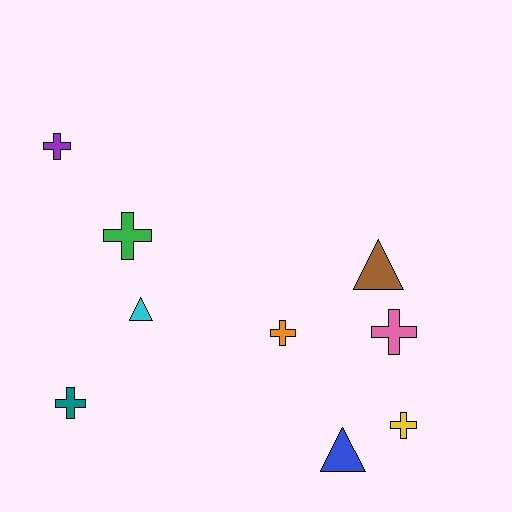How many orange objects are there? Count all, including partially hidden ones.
There is 1 orange object.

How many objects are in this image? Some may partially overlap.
There are 9 objects.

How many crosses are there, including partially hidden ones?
There are 6 crosses.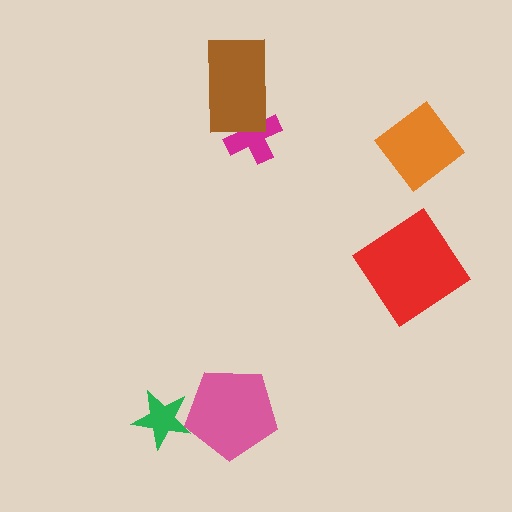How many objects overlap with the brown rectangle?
1 object overlaps with the brown rectangle.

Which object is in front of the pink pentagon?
The green star is in front of the pink pentagon.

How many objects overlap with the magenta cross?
1 object overlaps with the magenta cross.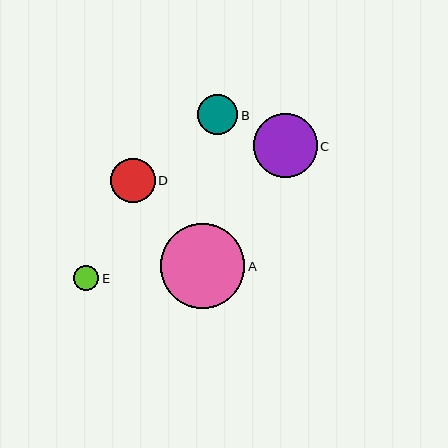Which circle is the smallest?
Circle E is the smallest with a size of approximately 25 pixels.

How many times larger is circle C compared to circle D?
Circle C is approximately 1.4 times the size of circle D.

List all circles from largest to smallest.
From largest to smallest: A, C, D, B, E.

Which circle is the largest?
Circle A is the largest with a size of approximately 85 pixels.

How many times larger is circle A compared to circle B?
Circle A is approximately 2.1 times the size of circle B.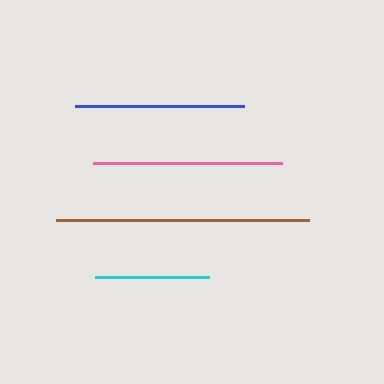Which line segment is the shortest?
The cyan line is the shortest at approximately 114 pixels.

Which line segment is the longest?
The brown line is the longest at approximately 253 pixels.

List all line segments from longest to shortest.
From longest to shortest: brown, pink, blue, cyan.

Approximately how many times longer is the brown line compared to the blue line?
The brown line is approximately 1.5 times the length of the blue line.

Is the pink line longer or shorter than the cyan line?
The pink line is longer than the cyan line.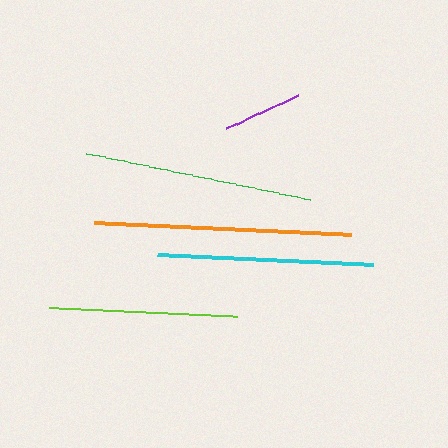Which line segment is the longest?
The orange line is the longest at approximately 258 pixels.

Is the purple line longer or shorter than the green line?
The green line is longer than the purple line.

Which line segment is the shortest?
The purple line is the shortest at approximately 79 pixels.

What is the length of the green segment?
The green segment is approximately 228 pixels long.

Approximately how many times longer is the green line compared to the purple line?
The green line is approximately 2.9 times the length of the purple line.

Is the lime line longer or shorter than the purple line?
The lime line is longer than the purple line.